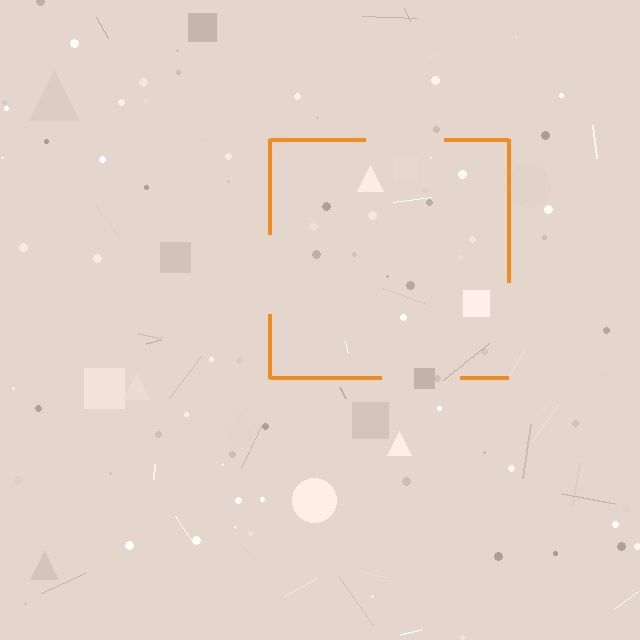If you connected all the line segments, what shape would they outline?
They would outline a square.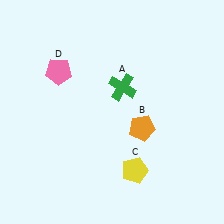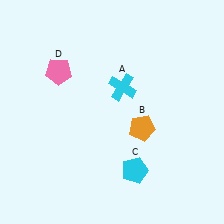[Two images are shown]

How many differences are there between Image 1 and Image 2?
There are 2 differences between the two images.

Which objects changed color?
A changed from green to cyan. C changed from yellow to cyan.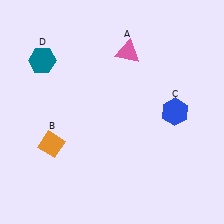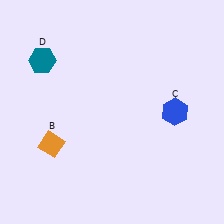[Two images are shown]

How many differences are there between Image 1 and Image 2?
There is 1 difference between the two images.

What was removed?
The pink triangle (A) was removed in Image 2.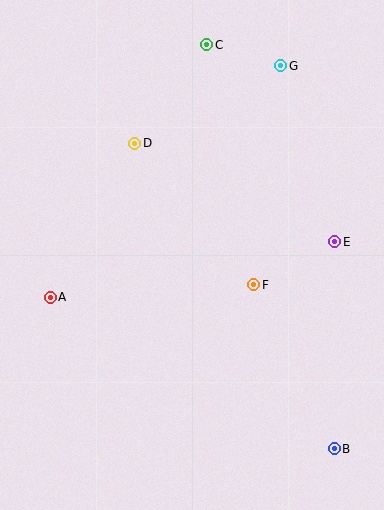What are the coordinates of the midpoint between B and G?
The midpoint between B and G is at (308, 257).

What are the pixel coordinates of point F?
Point F is at (254, 285).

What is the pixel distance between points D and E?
The distance between D and E is 223 pixels.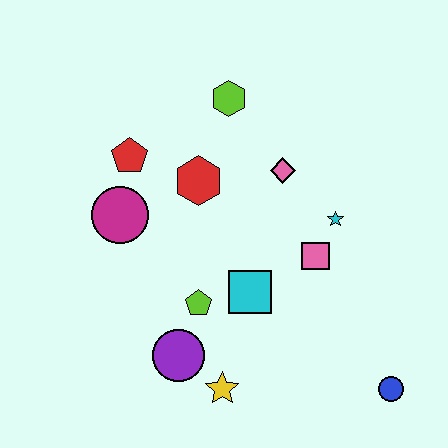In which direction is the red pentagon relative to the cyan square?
The red pentagon is above the cyan square.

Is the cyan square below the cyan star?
Yes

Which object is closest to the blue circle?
The pink square is closest to the blue circle.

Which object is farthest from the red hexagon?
The blue circle is farthest from the red hexagon.